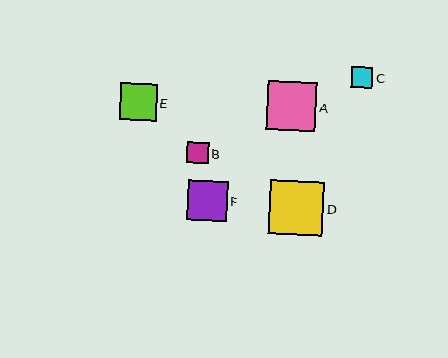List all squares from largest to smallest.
From largest to smallest: D, A, F, E, B, C.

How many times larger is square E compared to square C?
Square E is approximately 1.8 times the size of square C.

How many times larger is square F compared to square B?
Square F is approximately 1.9 times the size of square B.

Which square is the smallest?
Square C is the smallest with a size of approximately 21 pixels.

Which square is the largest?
Square D is the largest with a size of approximately 55 pixels.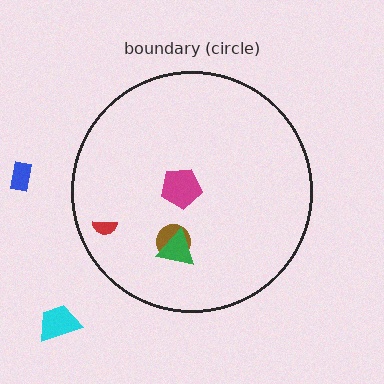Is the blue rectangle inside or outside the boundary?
Outside.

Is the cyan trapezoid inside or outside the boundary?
Outside.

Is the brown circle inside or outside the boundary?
Inside.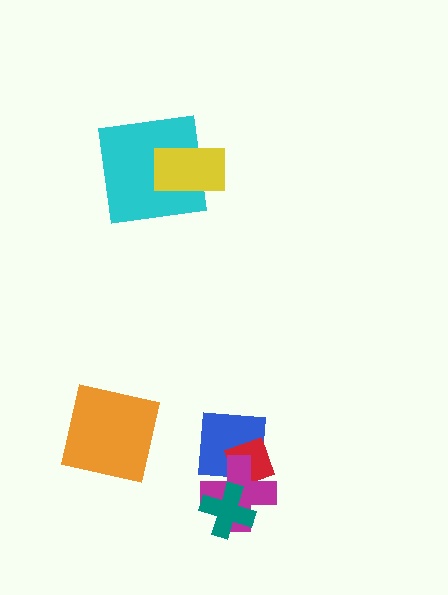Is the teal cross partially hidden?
No, no other shape covers it.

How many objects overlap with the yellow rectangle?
1 object overlaps with the yellow rectangle.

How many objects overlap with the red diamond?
2 objects overlap with the red diamond.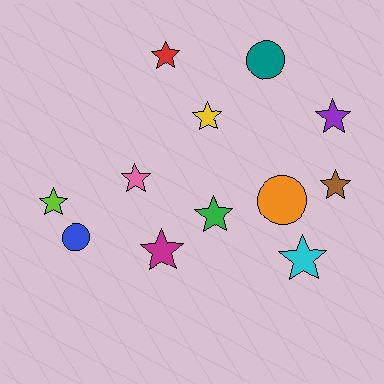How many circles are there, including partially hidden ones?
There are 3 circles.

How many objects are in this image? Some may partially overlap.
There are 12 objects.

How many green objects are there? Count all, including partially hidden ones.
There is 1 green object.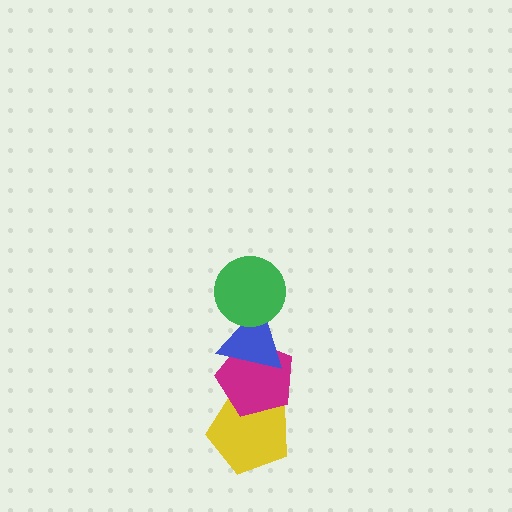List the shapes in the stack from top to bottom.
From top to bottom: the green circle, the blue triangle, the magenta pentagon, the yellow pentagon.